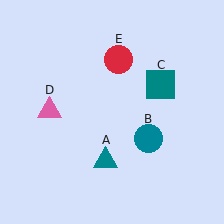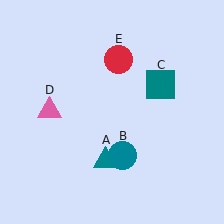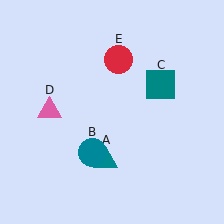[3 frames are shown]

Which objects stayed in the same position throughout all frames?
Teal triangle (object A) and teal square (object C) and pink triangle (object D) and red circle (object E) remained stationary.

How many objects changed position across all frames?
1 object changed position: teal circle (object B).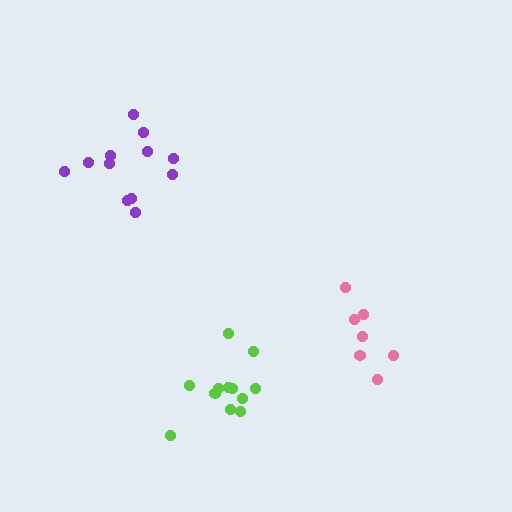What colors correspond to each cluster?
The clusters are colored: lime, pink, purple.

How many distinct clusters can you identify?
There are 3 distinct clusters.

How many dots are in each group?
Group 1: 12 dots, Group 2: 7 dots, Group 3: 12 dots (31 total).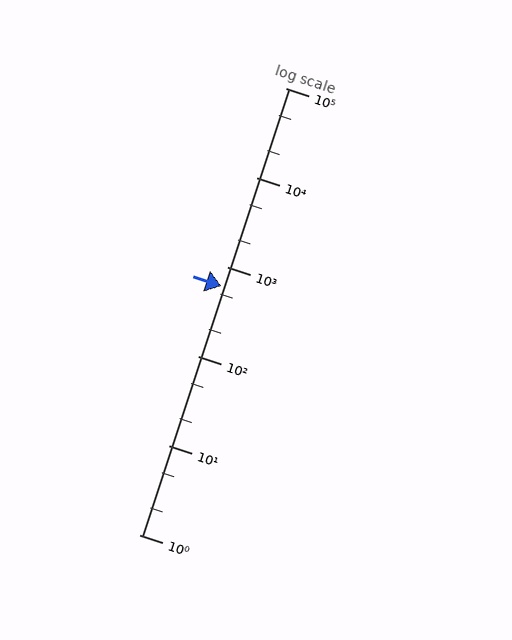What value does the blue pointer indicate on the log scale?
The pointer indicates approximately 610.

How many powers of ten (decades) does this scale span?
The scale spans 5 decades, from 1 to 100000.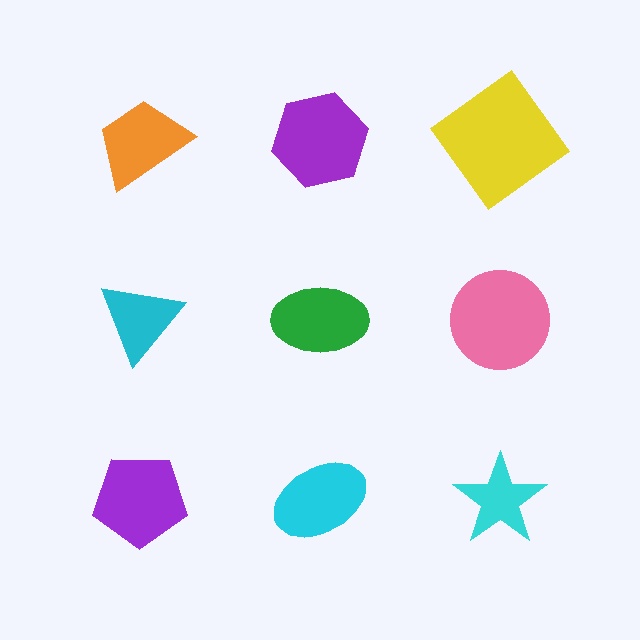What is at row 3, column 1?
A purple pentagon.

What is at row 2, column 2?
A green ellipse.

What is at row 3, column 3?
A cyan star.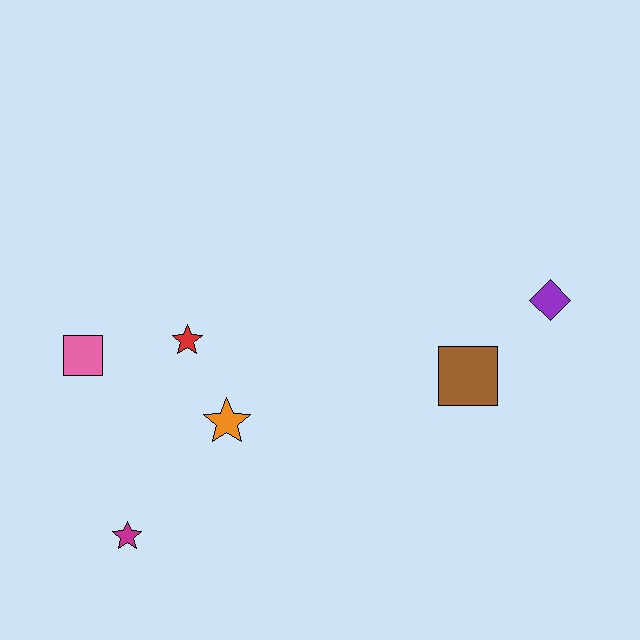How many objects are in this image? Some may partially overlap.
There are 6 objects.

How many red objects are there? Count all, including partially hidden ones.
There is 1 red object.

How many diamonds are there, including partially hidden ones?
There is 1 diamond.